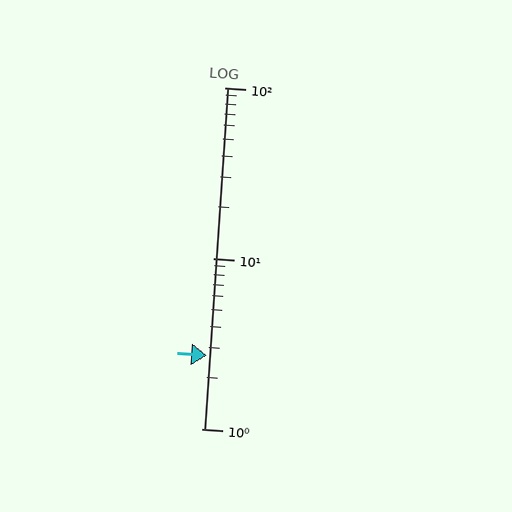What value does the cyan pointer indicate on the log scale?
The pointer indicates approximately 2.7.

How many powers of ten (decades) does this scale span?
The scale spans 2 decades, from 1 to 100.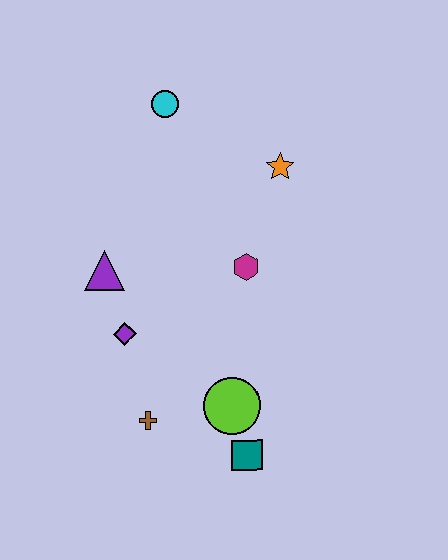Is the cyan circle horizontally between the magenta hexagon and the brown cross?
Yes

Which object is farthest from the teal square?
The cyan circle is farthest from the teal square.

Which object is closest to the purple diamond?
The purple triangle is closest to the purple diamond.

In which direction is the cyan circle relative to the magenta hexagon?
The cyan circle is above the magenta hexagon.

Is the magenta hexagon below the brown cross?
No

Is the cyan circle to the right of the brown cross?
Yes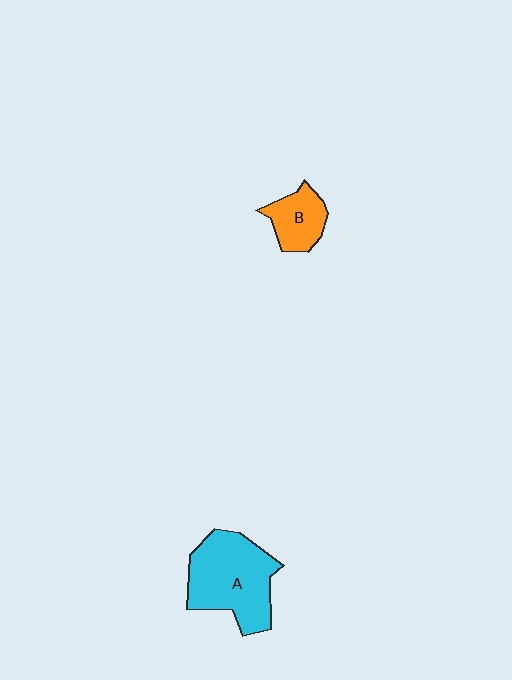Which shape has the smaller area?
Shape B (orange).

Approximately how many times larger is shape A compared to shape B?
Approximately 2.3 times.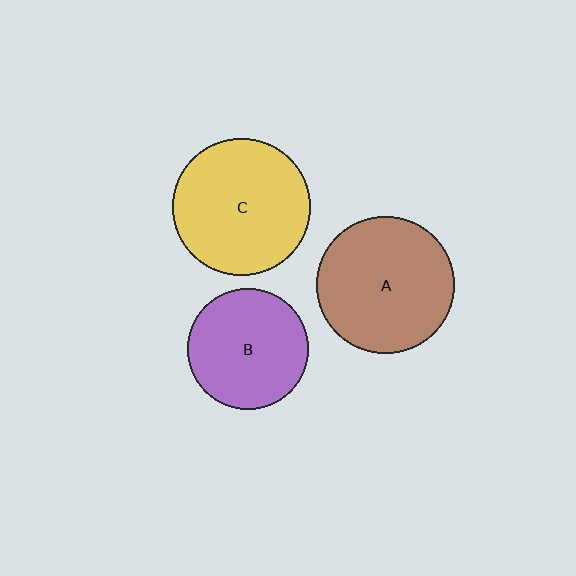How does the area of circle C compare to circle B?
Approximately 1.3 times.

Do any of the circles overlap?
No, none of the circles overlap.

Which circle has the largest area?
Circle C (yellow).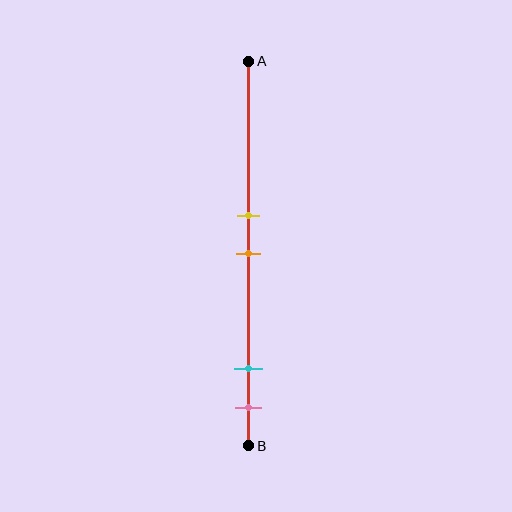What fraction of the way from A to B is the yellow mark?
The yellow mark is approximately 40% (0.4) of the way from A to B.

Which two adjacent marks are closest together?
The yellow and orange marks are the closest adjacent pair.